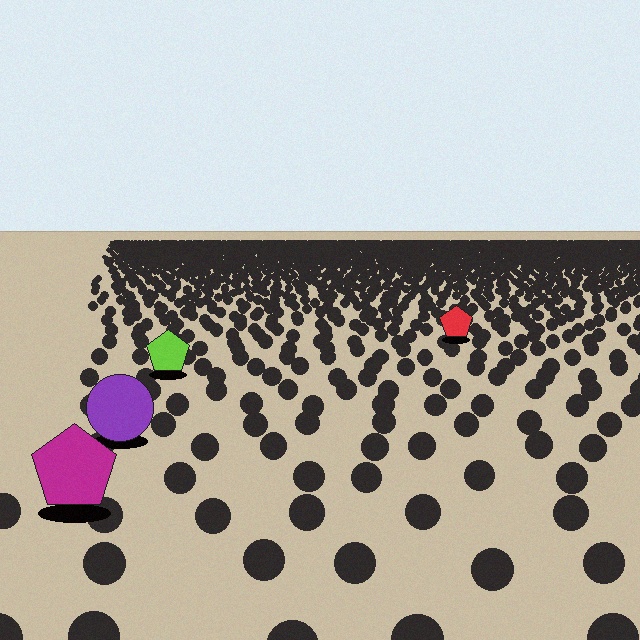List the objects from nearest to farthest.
From nearest to farthest: the magenta pentagon, the purple circle, the lime pentagon, the red pentagon.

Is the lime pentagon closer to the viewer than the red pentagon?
Yes. The lime pentagon is closer — you can tell from the texture gradient: the ground texture is coarser near it.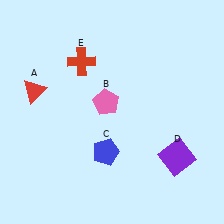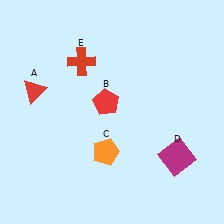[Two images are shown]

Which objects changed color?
B changed from pink to red. C changed from blue to orange. D changed from purple to magenta.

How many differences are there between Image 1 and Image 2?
There are 3 differences between the two images.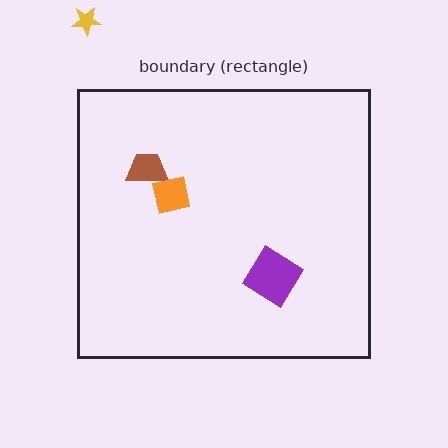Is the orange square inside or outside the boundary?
Inside.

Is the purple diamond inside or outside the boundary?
Inside.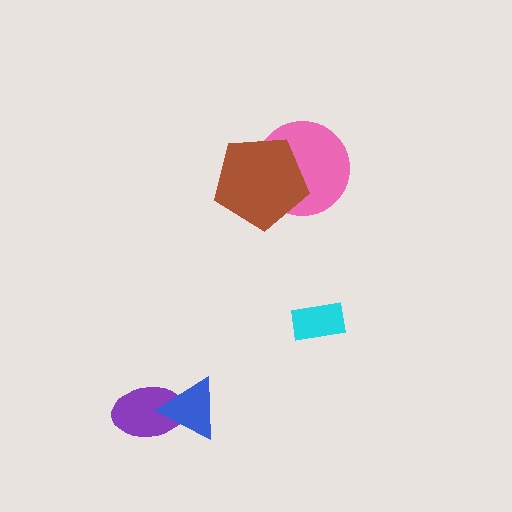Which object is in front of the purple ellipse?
The blue triangle is in front of the purple ellipse.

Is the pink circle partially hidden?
Yes, it is partially covered by another shape.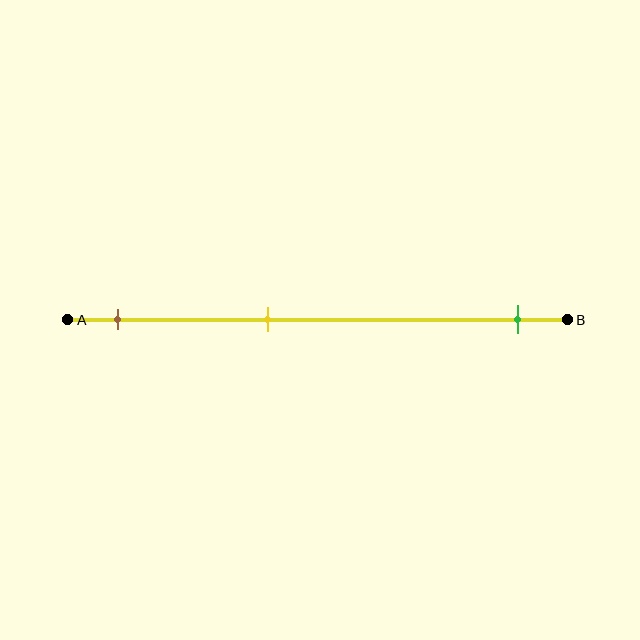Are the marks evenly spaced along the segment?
No, the marks are not evenly spaced.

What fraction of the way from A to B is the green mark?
The green mark is approximately 90% (0.9) of the way from A to B.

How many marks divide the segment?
There are 3 marks dividing the segment.